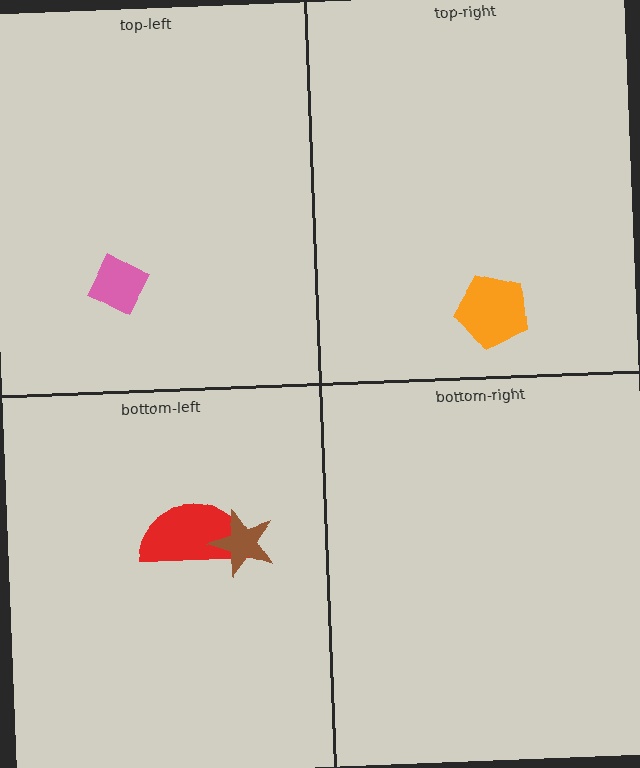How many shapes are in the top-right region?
1.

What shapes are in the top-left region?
The pink diamond.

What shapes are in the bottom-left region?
The red semicircle, the brown star.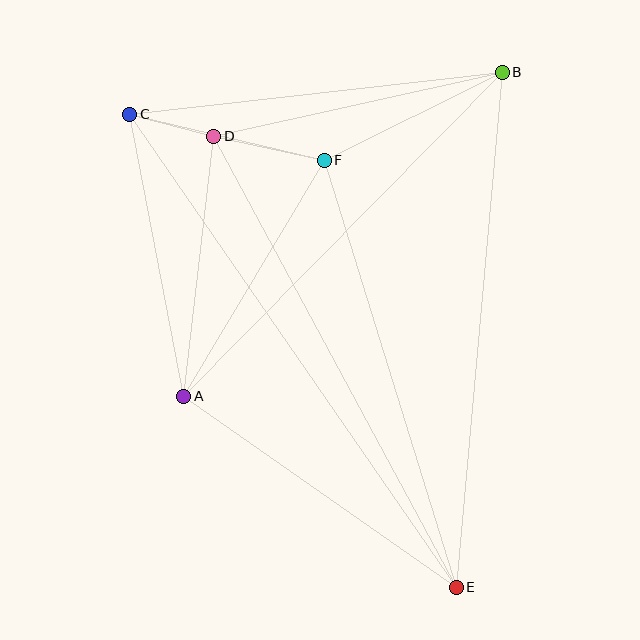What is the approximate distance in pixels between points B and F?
The distance between B and F is approximately 199 pixels.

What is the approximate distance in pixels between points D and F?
The distance between D and F is approximately 113 pixels.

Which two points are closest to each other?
Points C and D are closest to each other.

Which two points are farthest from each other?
Points C and E are farthest from each other.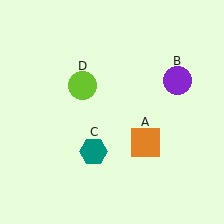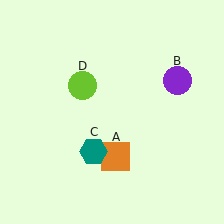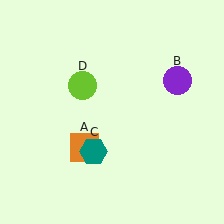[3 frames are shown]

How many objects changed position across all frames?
1 object changed position: orange square (object A).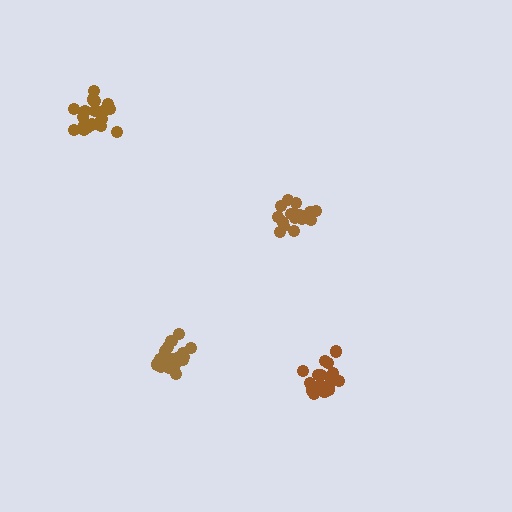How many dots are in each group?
Group 1: 17 dots, Group 2: 21 dots, Group 3: 19 dots, Group 4: 17 dots (74 total).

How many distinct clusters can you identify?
There are 4 distinct clusters.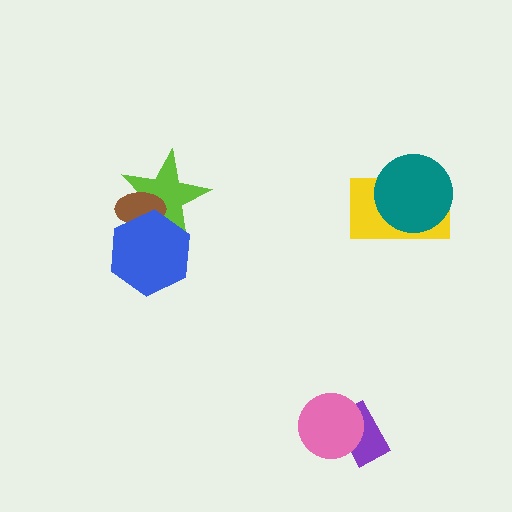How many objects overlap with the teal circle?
1 object overlaps with the teal circle.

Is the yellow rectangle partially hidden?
Yes, it is partially covered by another shape.